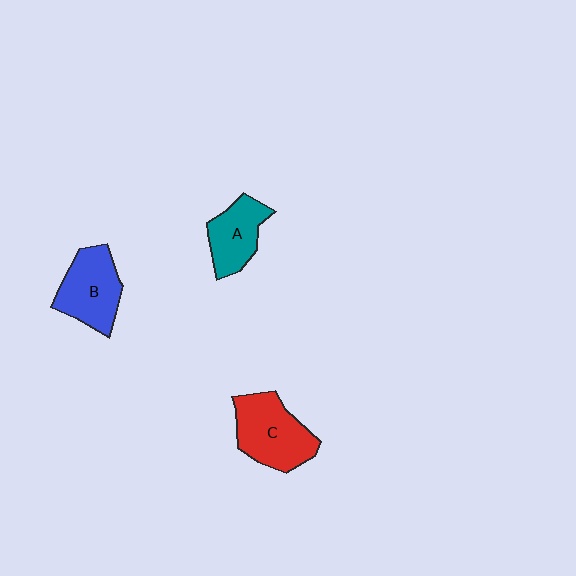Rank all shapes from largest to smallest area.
From largest to smallest: C (red), B (blue), A (teal).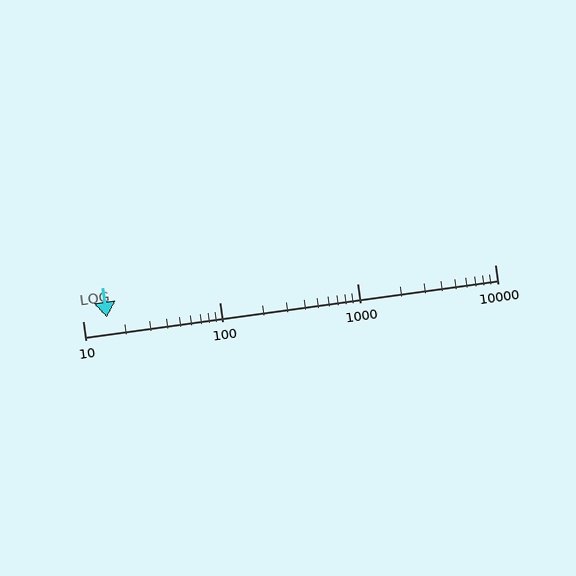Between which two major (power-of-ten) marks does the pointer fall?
The pointer is between 10 and 100.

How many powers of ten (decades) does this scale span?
The scale spans 3 decades, from 10 to 10000.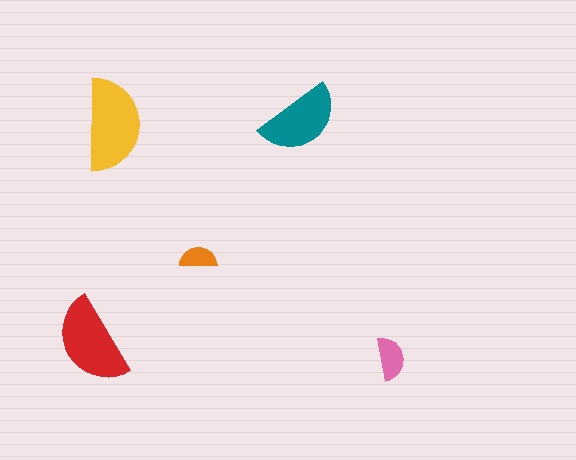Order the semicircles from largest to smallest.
the yellow one, the red one, the teal one, the pink one, the orange one.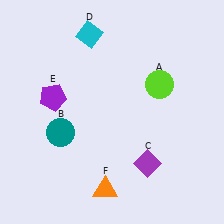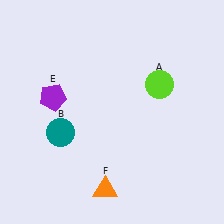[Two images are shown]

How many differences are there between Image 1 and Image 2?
There are 2 differences between the two images.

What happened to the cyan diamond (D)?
The cyan diamond (D) was removed in Image 2. It was in the top-left area of Image 1.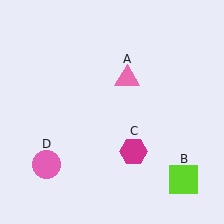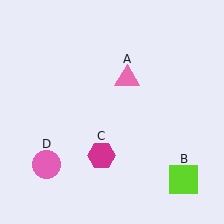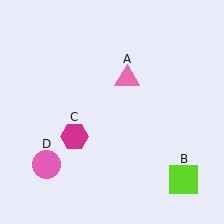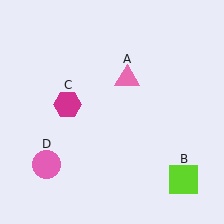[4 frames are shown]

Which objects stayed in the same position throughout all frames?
Pink triangle (object A) and lime square (object B) and pink circle (object D) remained stationary.